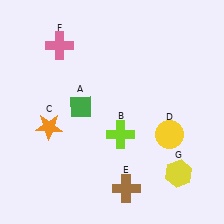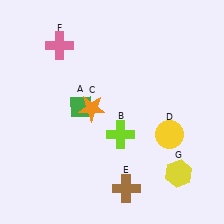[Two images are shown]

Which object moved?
The orange star (C) moved right.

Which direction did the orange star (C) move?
The orange star (C) moved right.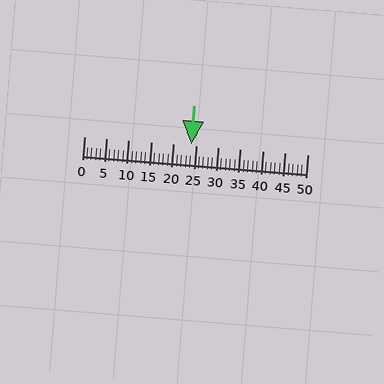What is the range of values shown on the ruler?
The ruler shows values from 0 to 50.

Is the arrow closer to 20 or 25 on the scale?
The arrow is closer to 25.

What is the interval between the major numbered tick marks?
The major tick marks are spaced 5 units apart.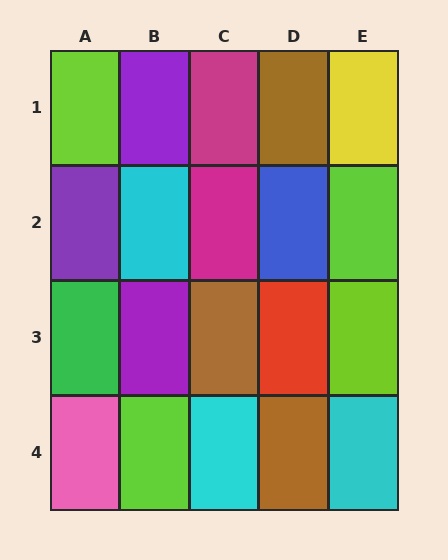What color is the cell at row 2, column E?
Lime.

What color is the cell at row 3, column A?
Green.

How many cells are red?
1 cell is red.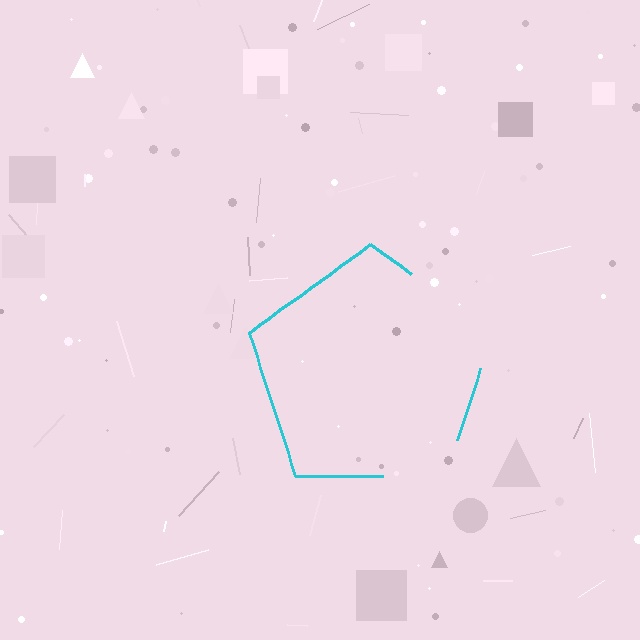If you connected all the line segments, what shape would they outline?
They would outline a pentagon.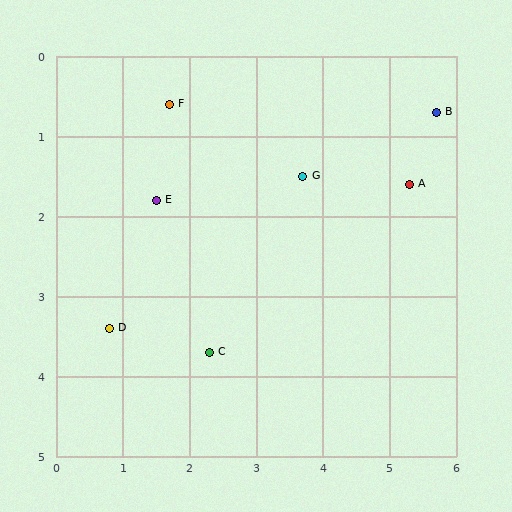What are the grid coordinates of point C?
Point C is at approximately (2.3, 3.7).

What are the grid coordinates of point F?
Point F is at approximately (1.7, 0.6).